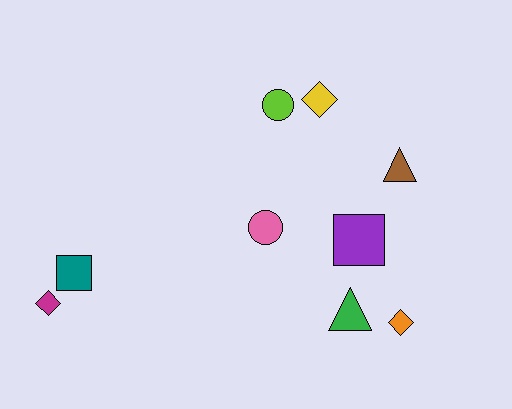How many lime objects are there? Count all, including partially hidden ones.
There is 1 lime object.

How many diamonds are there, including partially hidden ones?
There are 3 diamonds.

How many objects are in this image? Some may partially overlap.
There are 9 objects.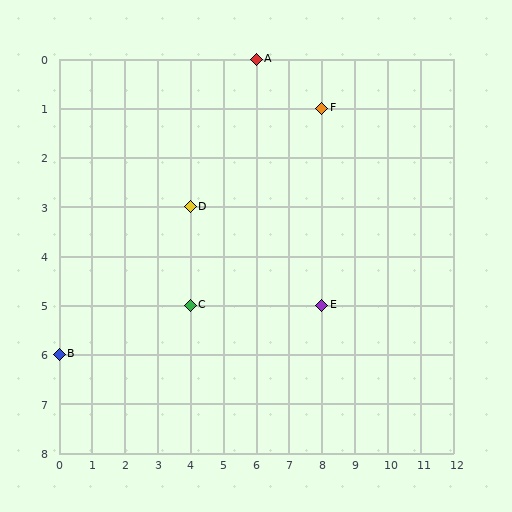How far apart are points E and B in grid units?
Points E and B are 8 columns and 1 row apart (about 8.1 grid units diagonally).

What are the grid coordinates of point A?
Point A is at grid coordinates (6, 0).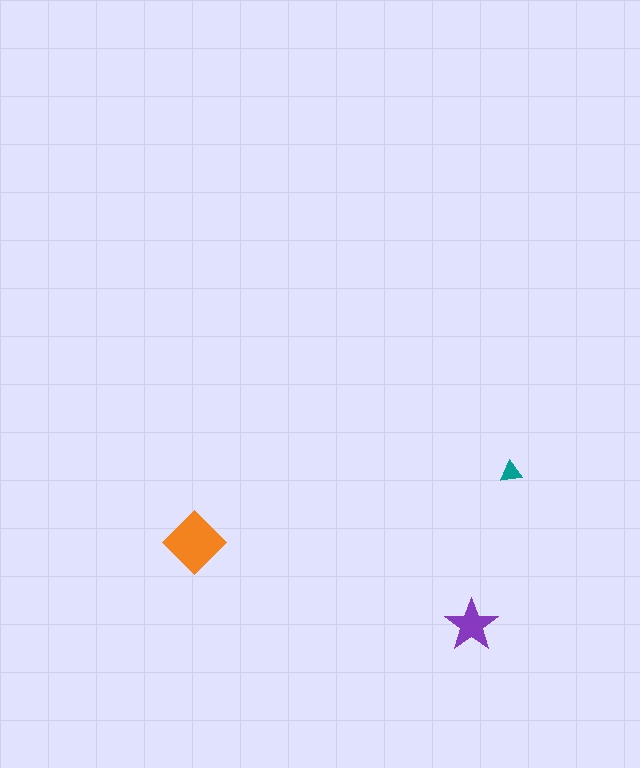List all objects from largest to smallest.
The orange diamond, the purple star, the teal triangle.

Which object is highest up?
The teal triangle is topmost.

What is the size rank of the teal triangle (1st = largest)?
3rd.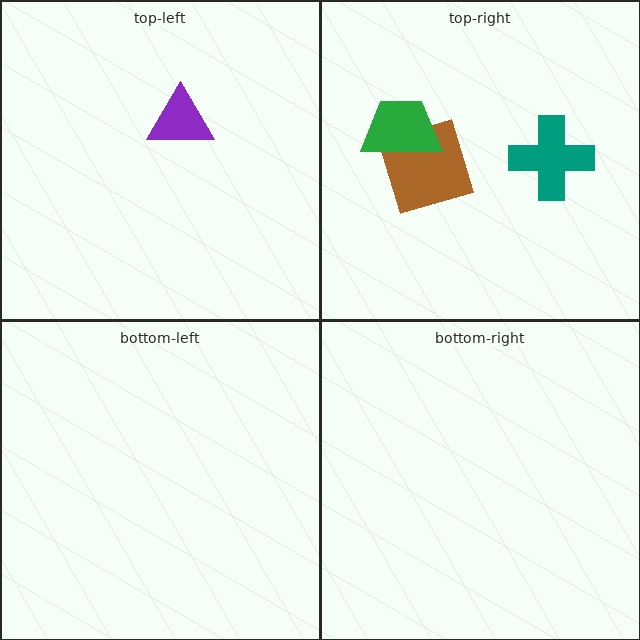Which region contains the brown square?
The top-right region.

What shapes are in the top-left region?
The purple triangle.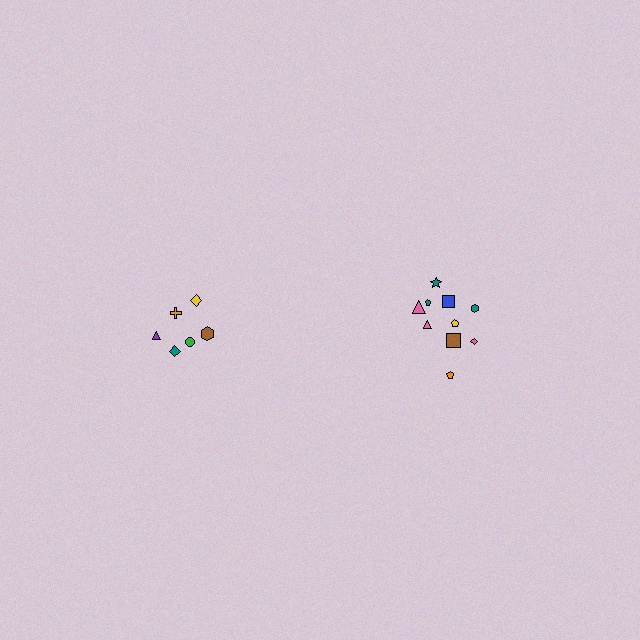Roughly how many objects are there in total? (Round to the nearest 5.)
Roughly 15 objects in total.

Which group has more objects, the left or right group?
The right group.